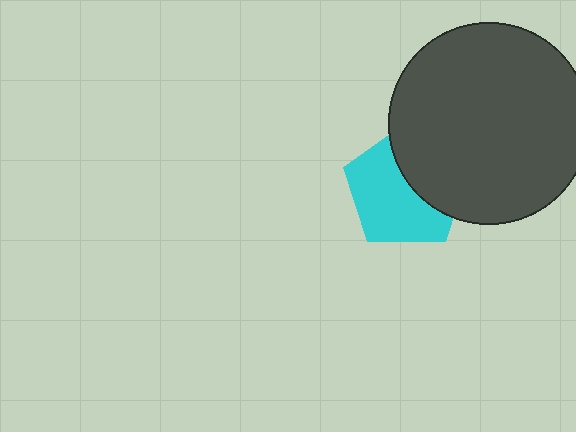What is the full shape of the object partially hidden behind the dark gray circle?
The partially hidden object is a cyan pentagon.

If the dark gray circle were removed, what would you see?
You would see the complete cyan pentagon.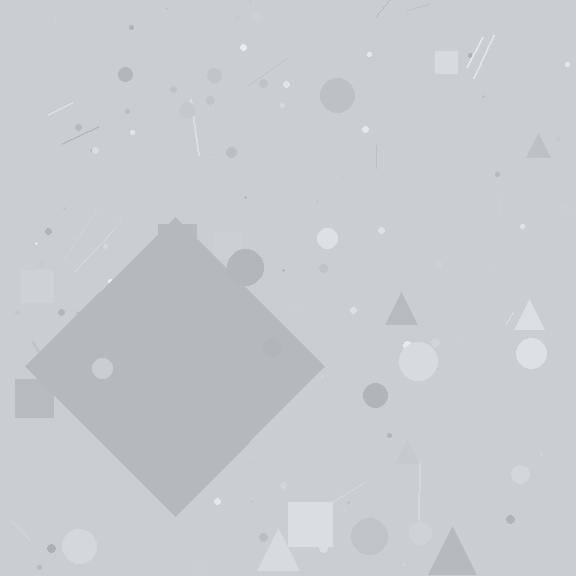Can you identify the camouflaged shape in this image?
The camouflaged shape is a diamond.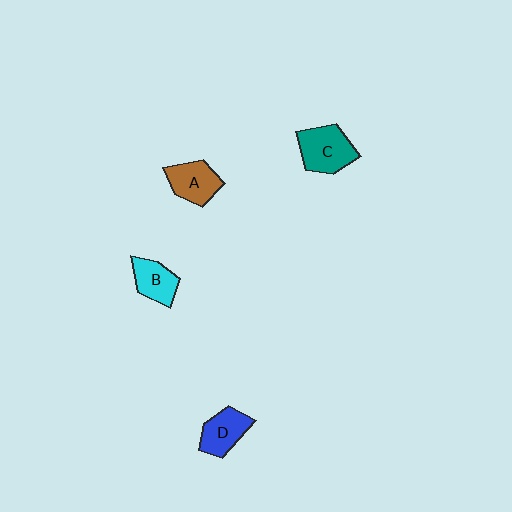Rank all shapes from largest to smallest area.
From largest to smallest: C (teal), A (brown), D (blue), B (cyan).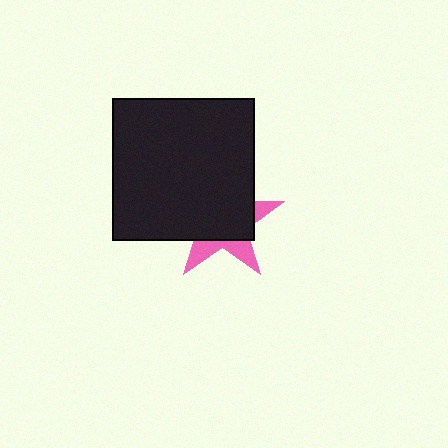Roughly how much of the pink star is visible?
A small part of it is visible (roughly 30%).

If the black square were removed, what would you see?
You would see the complete pink star.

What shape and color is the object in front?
The object in front is a black square.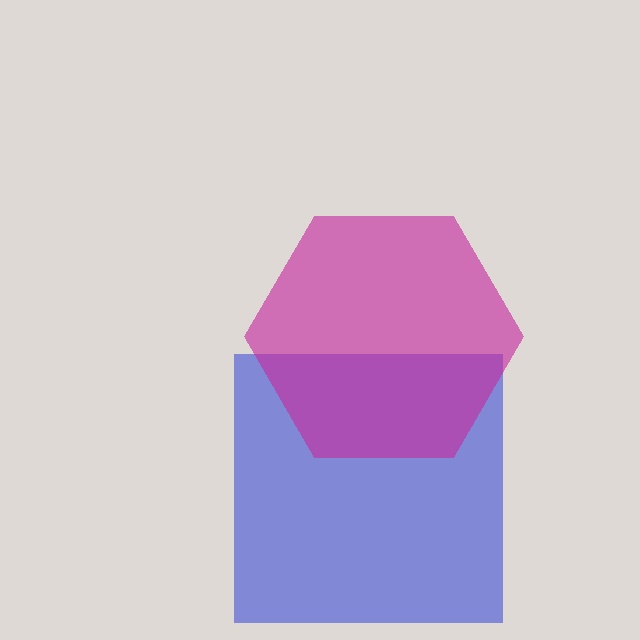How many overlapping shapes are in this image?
There are 2 overlapping shapes in the image.